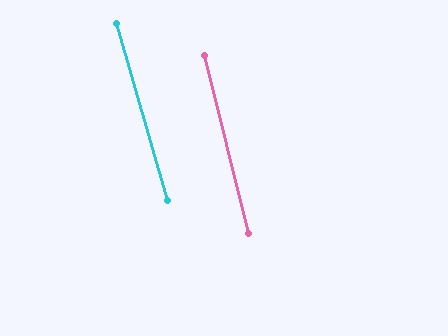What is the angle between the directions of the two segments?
Approximately 2 degrees.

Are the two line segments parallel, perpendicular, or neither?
Parallel — their directions differ by only 2.0°.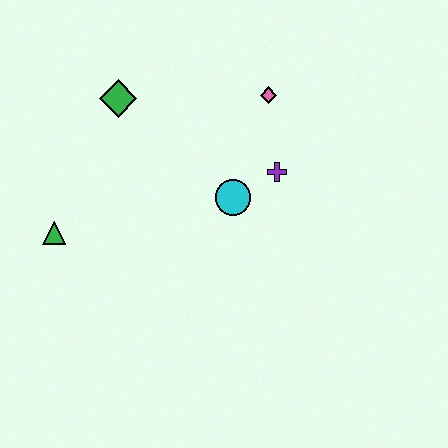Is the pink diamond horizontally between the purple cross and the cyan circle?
Yes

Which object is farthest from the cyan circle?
The green triangle is farthest from the cyan circle.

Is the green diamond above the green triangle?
Yes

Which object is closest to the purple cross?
The cyan circle is closest to the purple cross.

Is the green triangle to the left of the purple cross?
Yes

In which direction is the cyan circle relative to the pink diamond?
The cyan circle is below the pink diamond.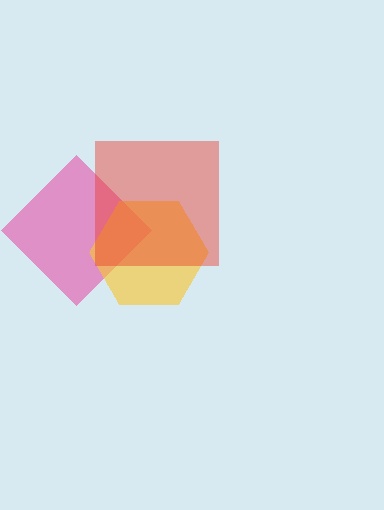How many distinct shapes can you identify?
There are 3 distinct shapes: a pink diamond, a yellow hexagon, a red square.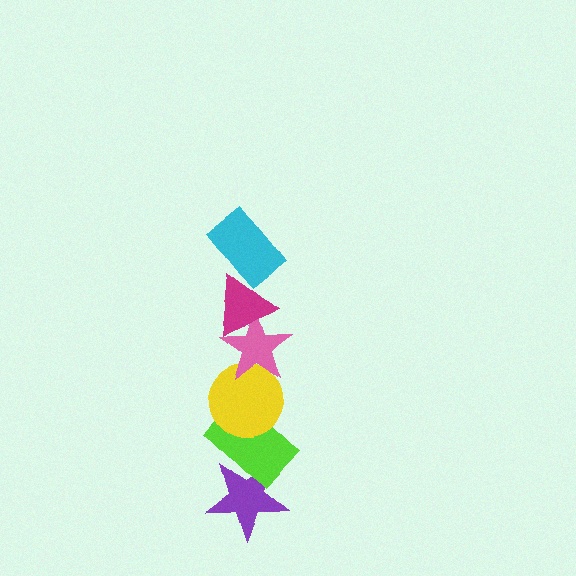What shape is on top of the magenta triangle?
The cyan rectangle is on top of the magenta triangle.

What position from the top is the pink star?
The pink star is 3rd from the top.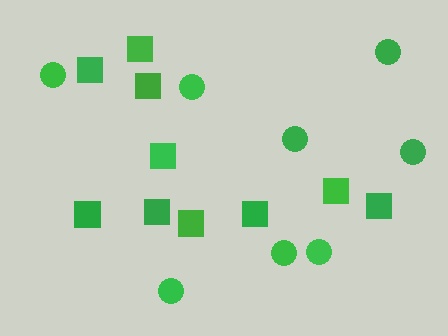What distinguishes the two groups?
There are 2 groups: one group of squares (10) and one group of circles (8).